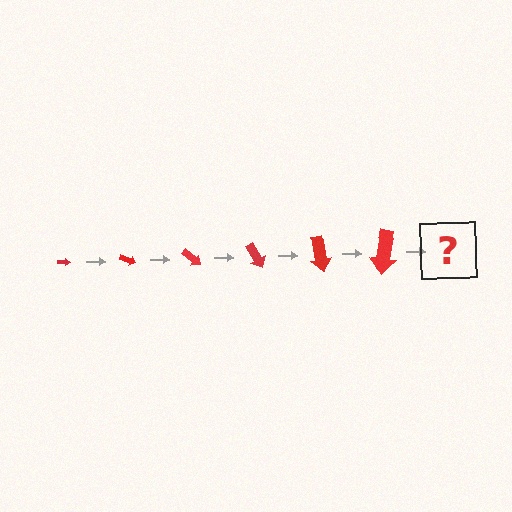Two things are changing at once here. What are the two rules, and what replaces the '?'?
The two rules are that the arrow grows larger each step and it rotates 20 degrees each step. The '?' should be an arrow, larger than the previous one and rotated 120 degrees from the start.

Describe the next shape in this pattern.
It should be an arrow, larger than the previous one and rotated 120 degrees from the start.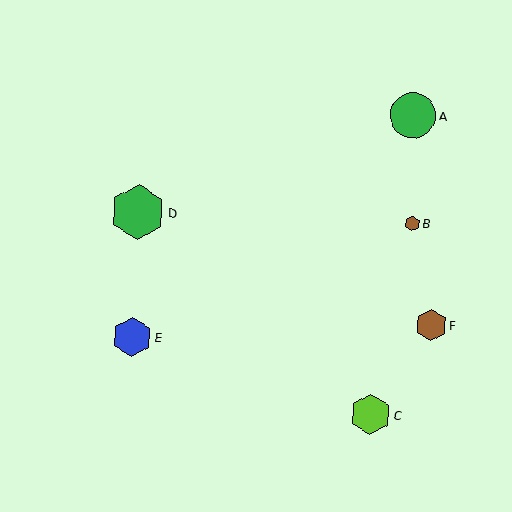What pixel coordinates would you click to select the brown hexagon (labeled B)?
Click at (412, 224) to select the brown hexagon B.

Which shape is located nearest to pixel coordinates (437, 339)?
The brown hexagon (labeled F) at (431, 325) is nearest to that location.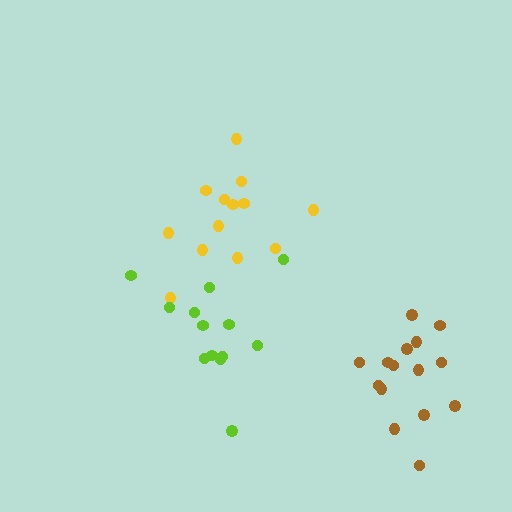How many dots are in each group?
Group 1: 13 dots, Group 2: 13 dots, Group 3: 15 dots (41 total).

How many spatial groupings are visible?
There are 3 spatial groupings.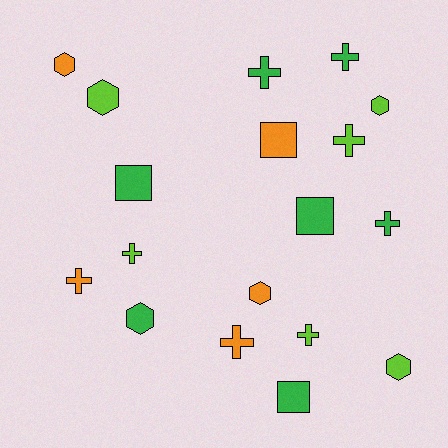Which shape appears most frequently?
Cross, with 8 objects.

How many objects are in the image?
There are 18 objects.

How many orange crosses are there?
There are 2 orange crosses.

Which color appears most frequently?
Green, with 7 objects.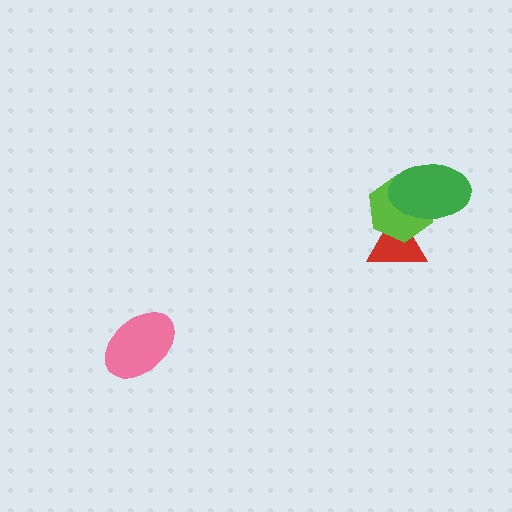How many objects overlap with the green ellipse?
2 objects overlap with the green ellipse.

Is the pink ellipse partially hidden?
No, no other shape covers it.